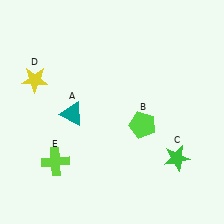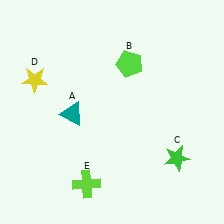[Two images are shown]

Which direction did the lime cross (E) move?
The lime cross (E) moved right.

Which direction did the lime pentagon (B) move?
The lime pentagon (B) moved up.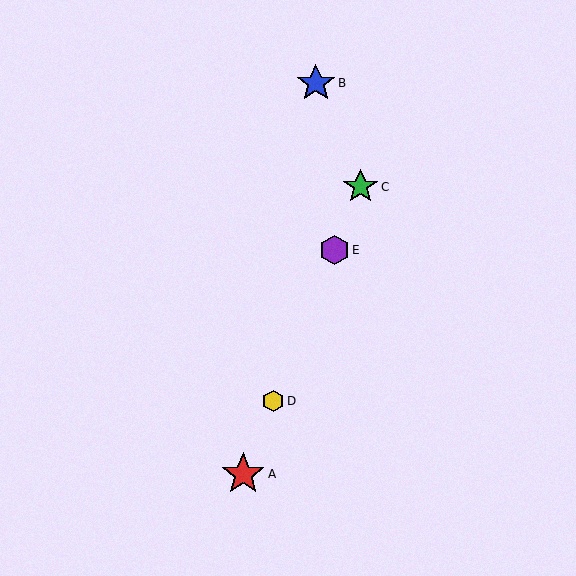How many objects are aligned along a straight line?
4 objects (A, C, D, E) are aligned along a straight line.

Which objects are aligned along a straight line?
Objects A, C, D, E are aligned along a straight line.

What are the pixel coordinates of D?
Object D is at (273, 401).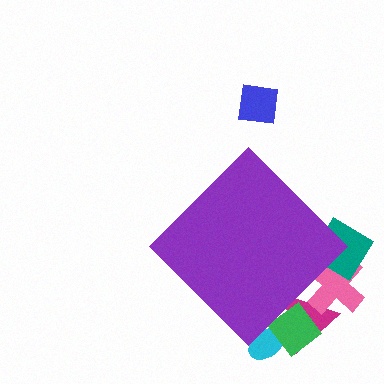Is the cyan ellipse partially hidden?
Yes, the cyan ellipse is partially hidden behind the purple diamond.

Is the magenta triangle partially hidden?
Yes, the magenta triangle is partially hidden behind the purple diamond.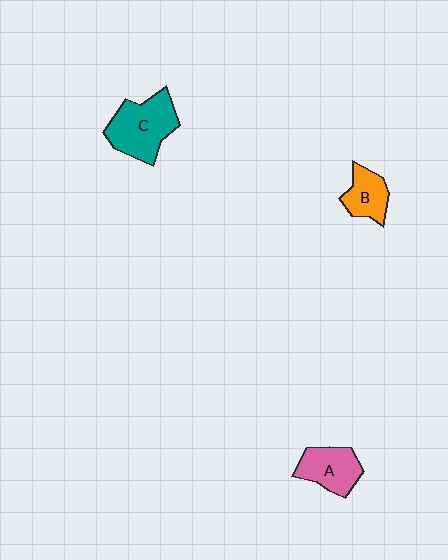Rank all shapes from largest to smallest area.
From largest to smallest: C (teal), A (pink), B (orange).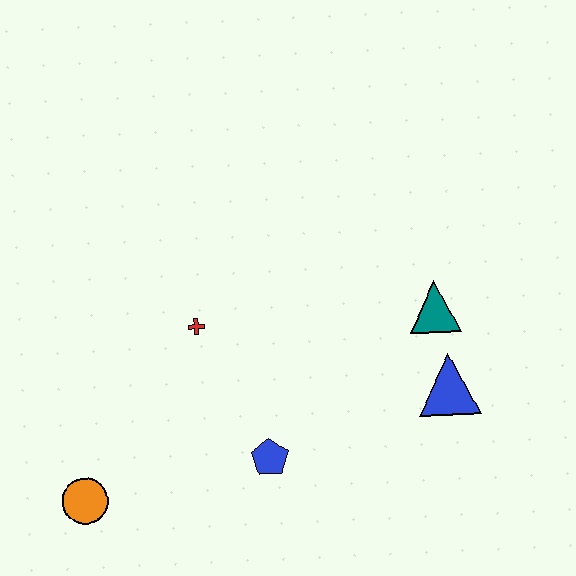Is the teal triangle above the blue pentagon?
Yes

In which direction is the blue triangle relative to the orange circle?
The blue triangle is to the right of the orange circle.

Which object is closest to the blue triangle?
The teal triangle is closest to the blue triangle.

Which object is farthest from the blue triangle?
The orange circle is farthest from the blue triangle.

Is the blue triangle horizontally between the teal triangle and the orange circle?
No